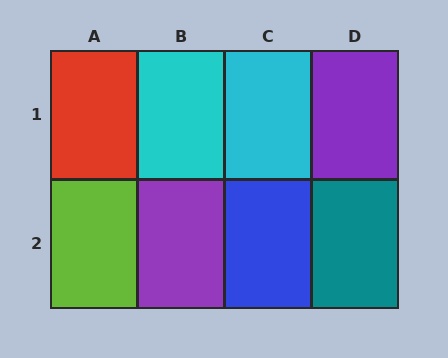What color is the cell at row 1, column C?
Cyan.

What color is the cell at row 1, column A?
Red.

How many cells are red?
1 cell is red.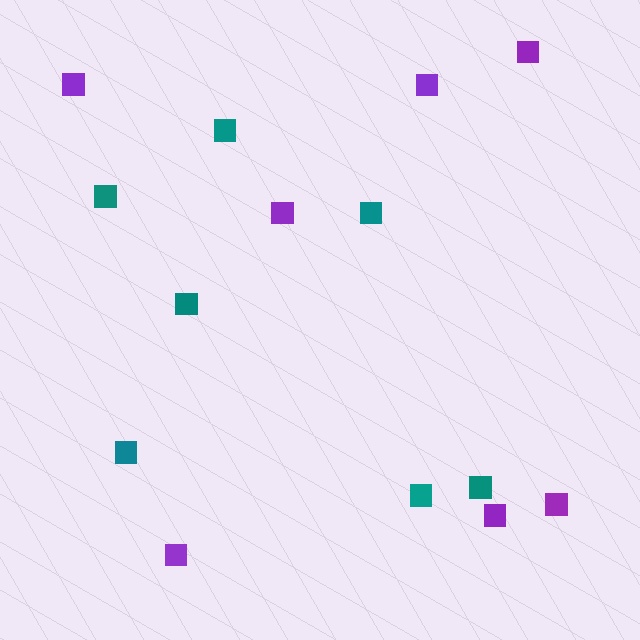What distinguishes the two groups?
There are 2 groups: one group of teal squares (7) and one group of purple squares (7).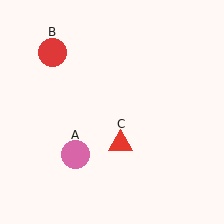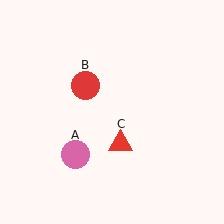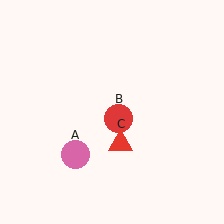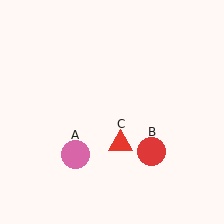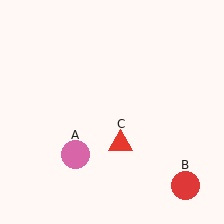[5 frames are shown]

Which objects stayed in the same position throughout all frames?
Pink circle (object A) and red triangle (object C) remained stationary.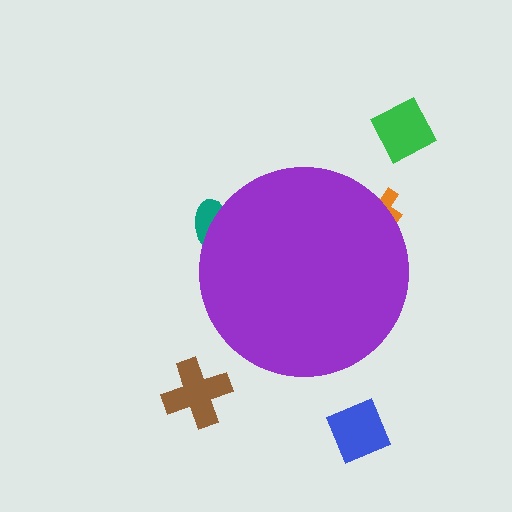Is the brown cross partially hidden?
No, the brown cross is fully visible.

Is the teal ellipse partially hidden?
Yes, the teal ellipse is partially hidden behind the purple circle.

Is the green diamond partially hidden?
No, the green diamond is fully visible.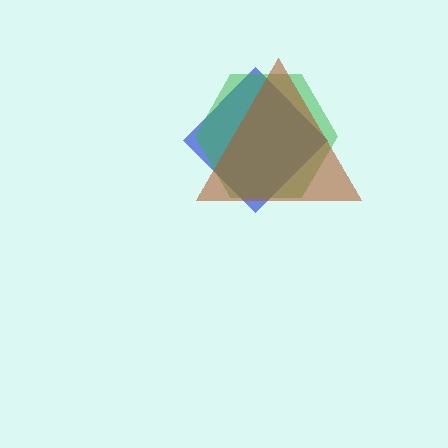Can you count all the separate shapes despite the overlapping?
Yes, there are 3 separate shapes.